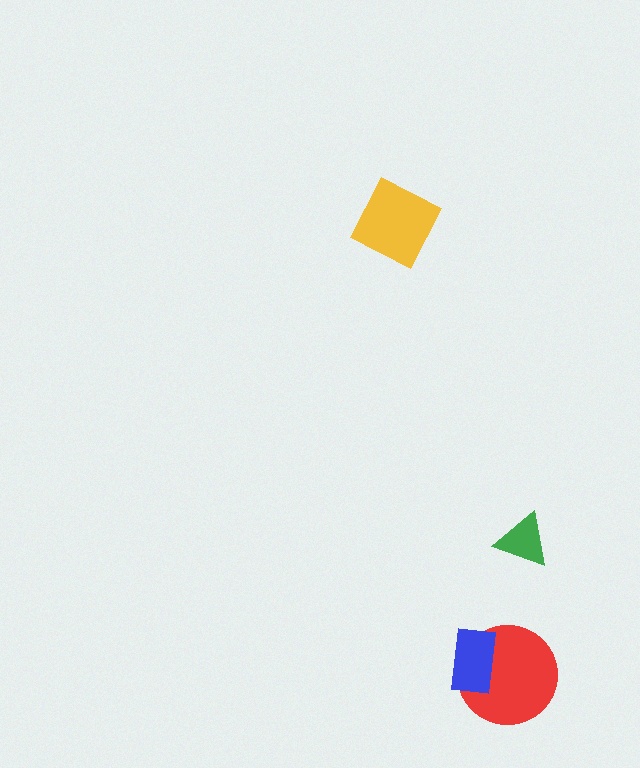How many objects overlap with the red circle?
1 object overlaps with the red circle.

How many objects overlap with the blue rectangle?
1 object overlaps with the blue rectangle.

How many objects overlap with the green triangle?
0 objects overlap with the green triangle.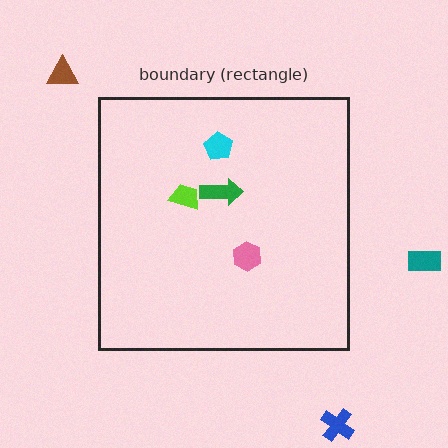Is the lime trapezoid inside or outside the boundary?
Inside.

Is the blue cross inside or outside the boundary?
Outside.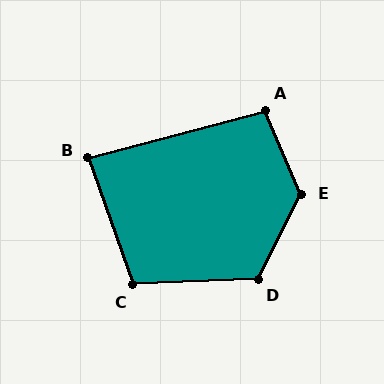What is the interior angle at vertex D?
Approximately 119 degrees (obtuse).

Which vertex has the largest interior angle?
E, at approximately 130 degrees.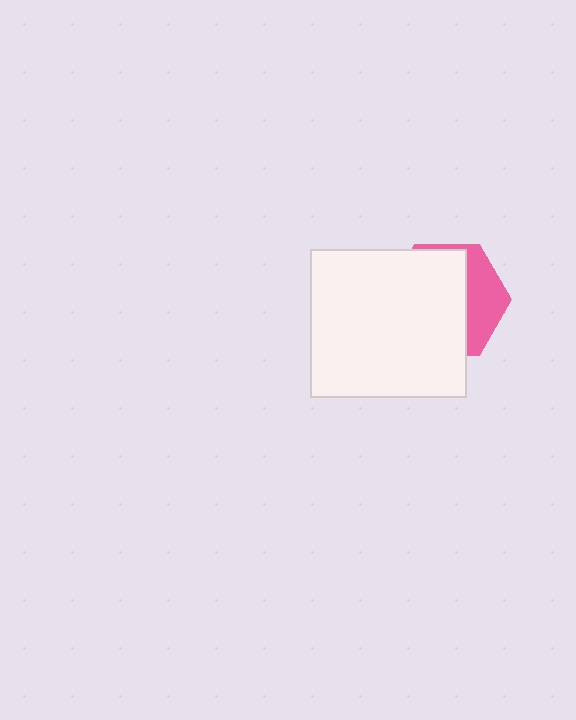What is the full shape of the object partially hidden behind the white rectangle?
The partially hidden object is a pink hexagon.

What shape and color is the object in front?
The object in front is a white rectangle.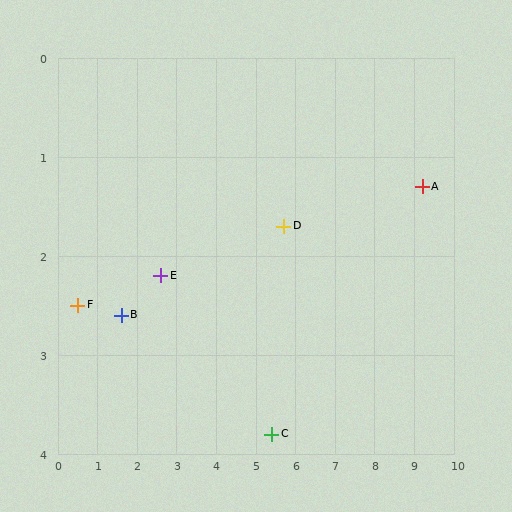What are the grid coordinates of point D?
Point D is at approximately (5.7, 1.7).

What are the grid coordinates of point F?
Point F is at approximately (0.5, 2.5).